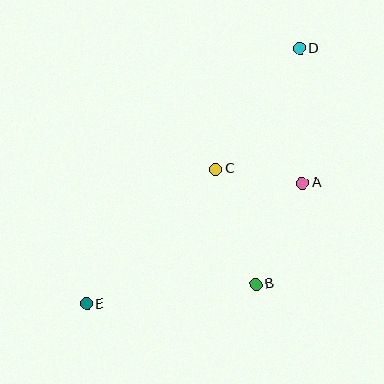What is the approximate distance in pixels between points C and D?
The distance between C and D is approximately 147 pixels.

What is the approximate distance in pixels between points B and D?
The distance between B and D is approximately 240 pixels.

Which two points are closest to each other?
Points A and C are closest to each other.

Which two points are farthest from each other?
Points D and E are farthest from each other.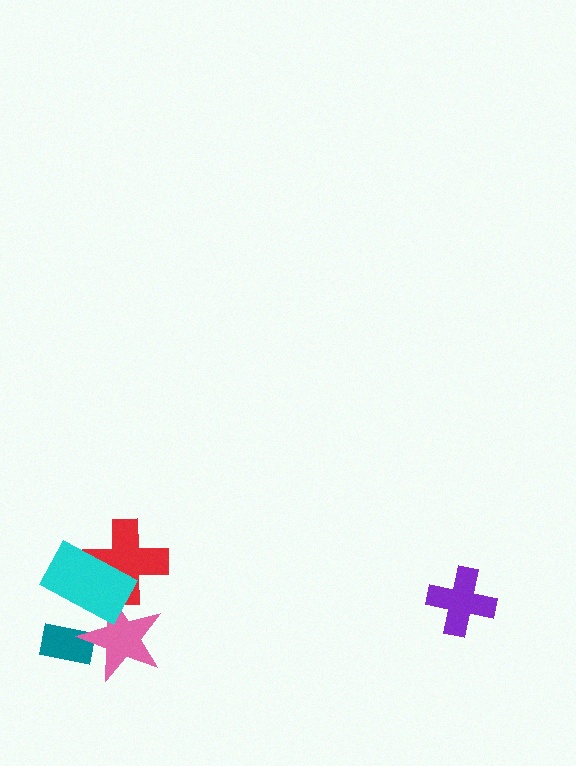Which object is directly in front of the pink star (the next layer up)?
The red cross is directly in front of the pink star.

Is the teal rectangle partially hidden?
Yes, it is partially covered by another shape.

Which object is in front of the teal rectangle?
The pink star is in front of the teal rectangle.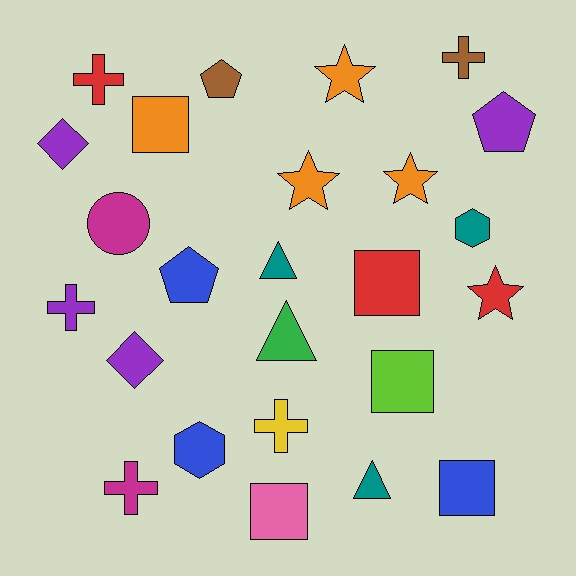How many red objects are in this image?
There are 3 red objects.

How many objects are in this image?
There are 25 objects.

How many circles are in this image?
There is 1 circle.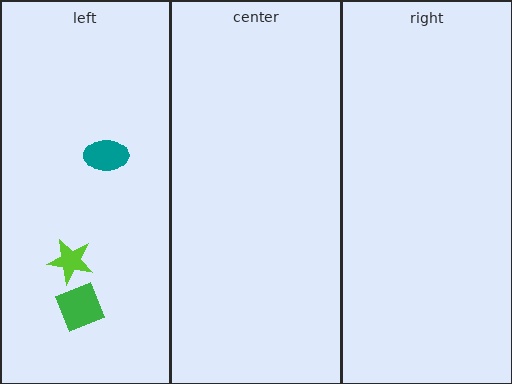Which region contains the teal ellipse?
The left region.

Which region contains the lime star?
The left region.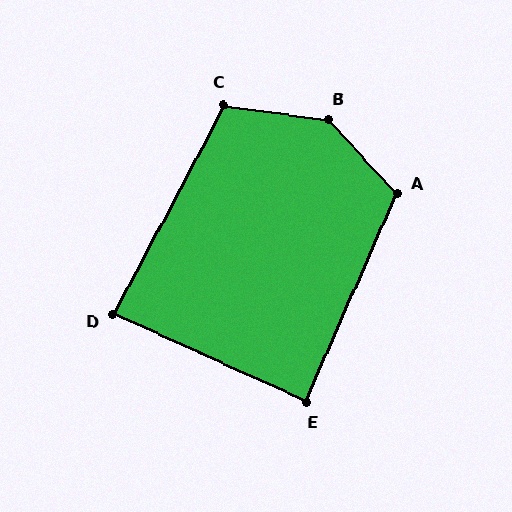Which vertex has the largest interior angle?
B, at approximately 141 degrees.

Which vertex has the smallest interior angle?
D, at approximately 86 degrees.